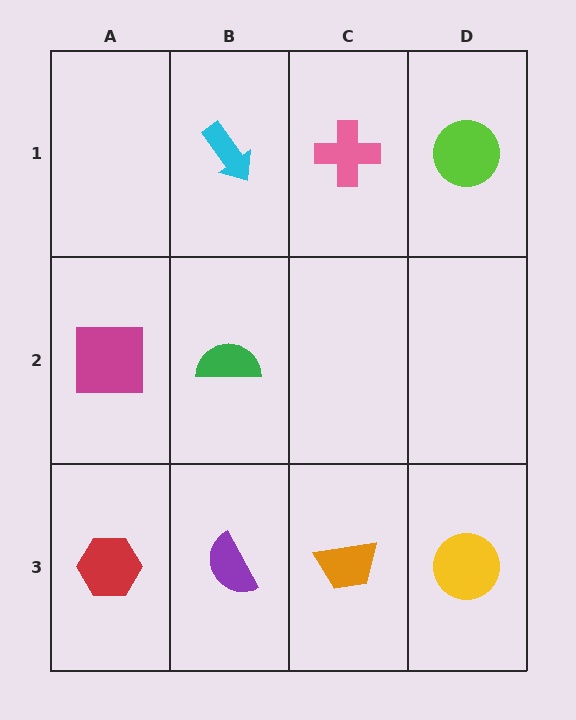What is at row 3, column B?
A purple semicircle.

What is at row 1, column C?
A pink cross.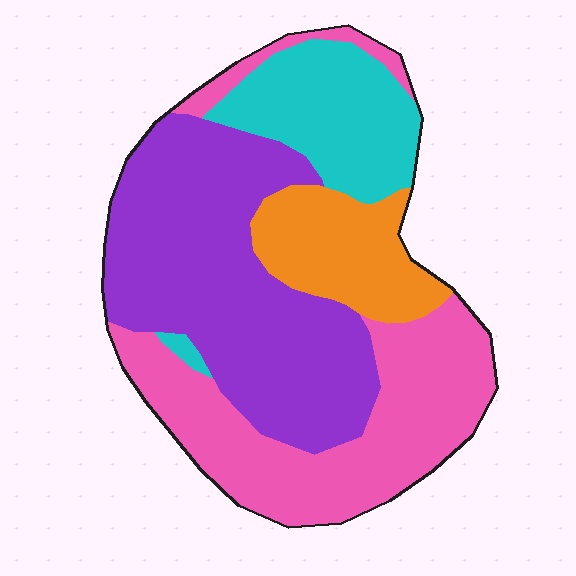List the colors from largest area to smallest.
From largest to smallest: purple, pink, cyan, orange.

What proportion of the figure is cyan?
Cyan covers roughly 15% of the figure.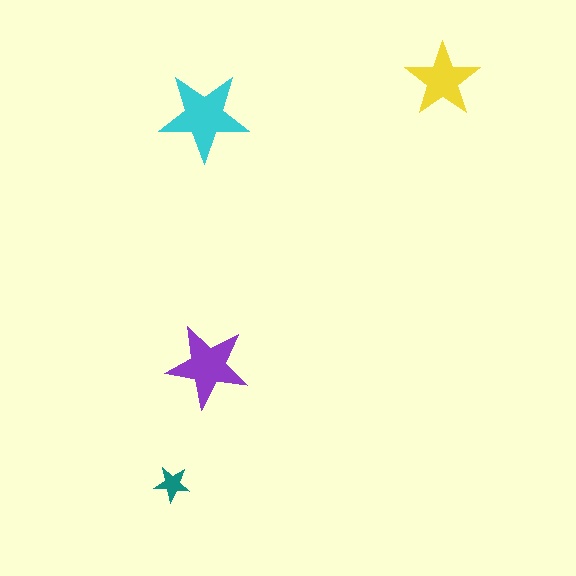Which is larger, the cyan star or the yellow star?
The cyan one.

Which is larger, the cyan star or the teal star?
The cyan one.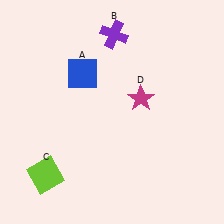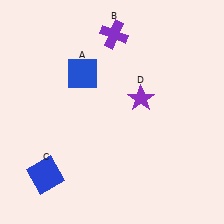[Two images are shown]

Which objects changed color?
C changed from lime to blue. D changed from magenta to purple.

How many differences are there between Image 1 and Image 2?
There are 2 differences between the two images.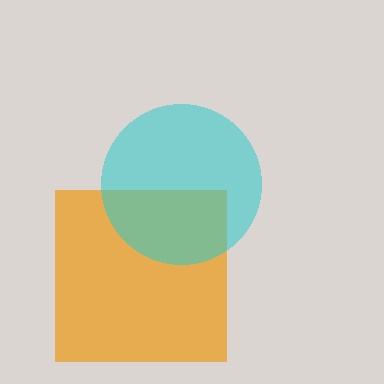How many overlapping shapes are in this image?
There are 2 overlapping shapes in the image.